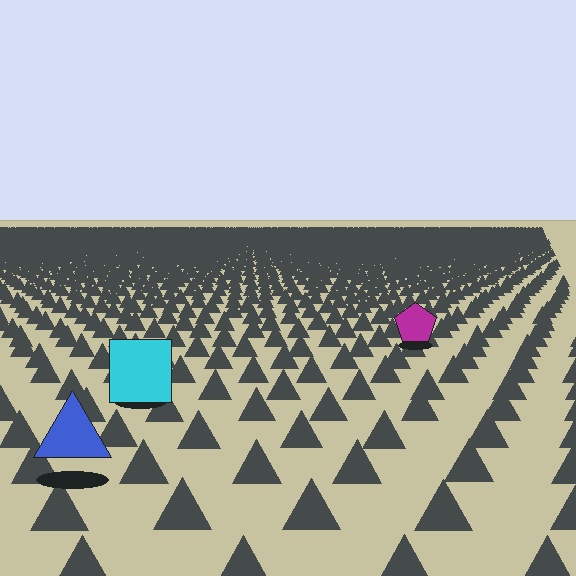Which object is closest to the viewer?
The blue triangle is closest. The texture marks near it are larger and more spread out.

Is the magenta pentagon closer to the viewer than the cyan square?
No. The cyan square is closer — you can tell from the texture gradient: the ground texture is coarser near it.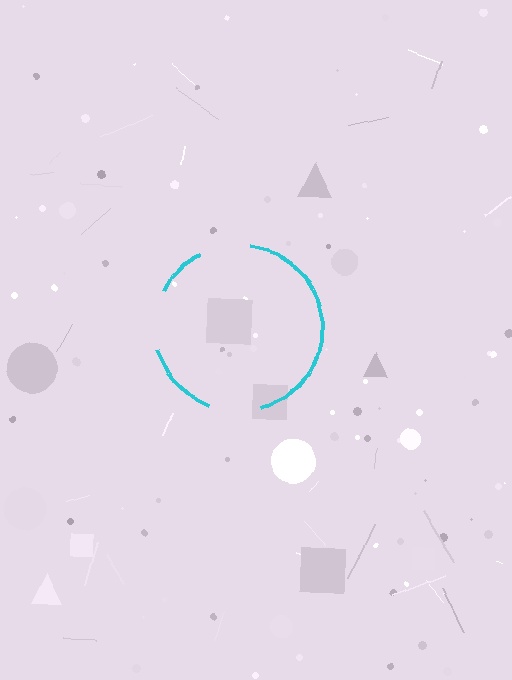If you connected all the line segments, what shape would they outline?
They would outline a circle.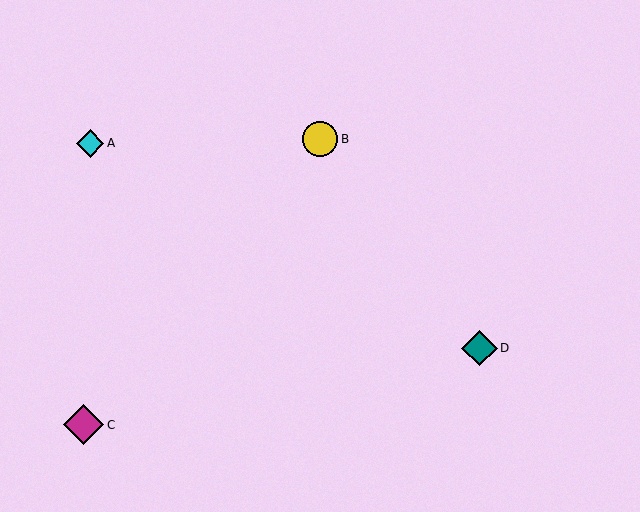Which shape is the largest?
The magenta diamond (labeled C) is the largest.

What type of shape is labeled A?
Shape A is a cyan diamond.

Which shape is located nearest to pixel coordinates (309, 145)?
The yellow circle (labeled B) at (320, 139) is nearest to that location.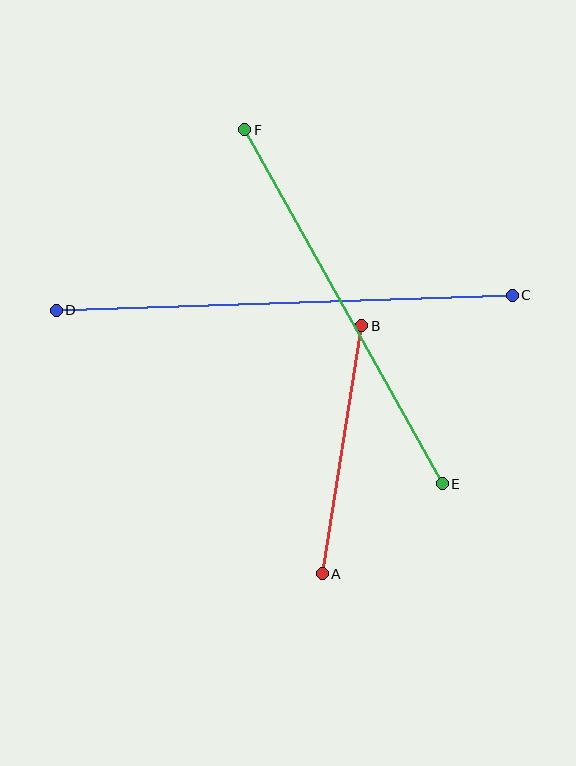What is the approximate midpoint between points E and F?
The midpoint is at approximately (344, 307) pixels.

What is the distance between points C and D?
The distance is approximately 456 pixels.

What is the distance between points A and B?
The distance is approximately 251 pixels.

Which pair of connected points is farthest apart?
Points C and D are farthest apart.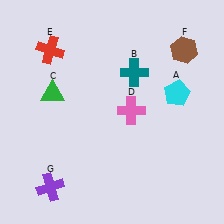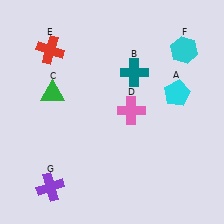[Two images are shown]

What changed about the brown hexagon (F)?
In Image 1, F is brown. In Image 2, it changed to cyan.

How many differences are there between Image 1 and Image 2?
There is 1 difference between the two images.